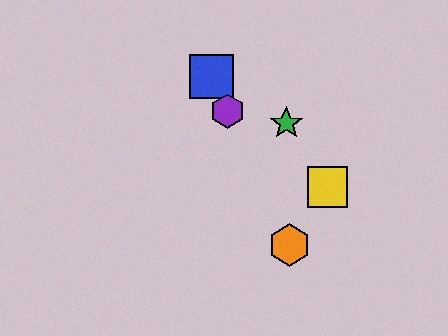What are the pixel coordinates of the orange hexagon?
The orange hexagon is at (290, 245).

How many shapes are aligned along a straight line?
4 shapes (the red hexagon, the blue square, the purple hexagon, the orange hexagon) are aligned along a straight line.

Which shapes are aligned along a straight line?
The red hexagon, the blue square, the purple hexagon, the orange hexagon are aligned along a straight line.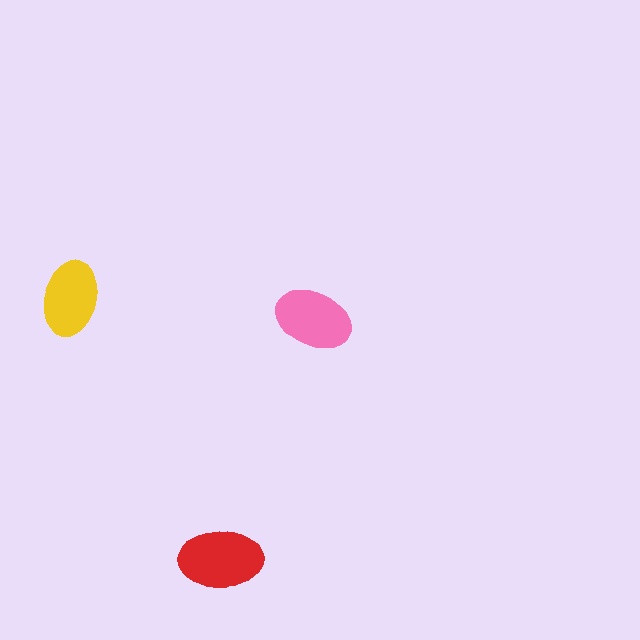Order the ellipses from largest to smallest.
the red one, the pink one, the yellow one.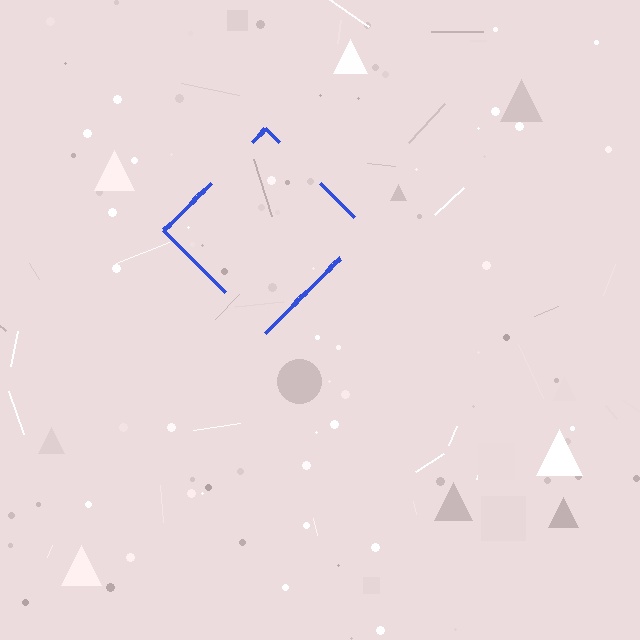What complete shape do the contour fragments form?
The contour fragments form a diamond.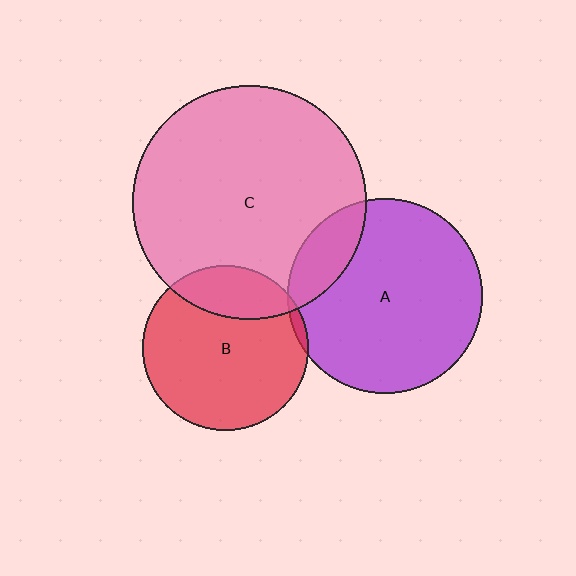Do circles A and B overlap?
Yes.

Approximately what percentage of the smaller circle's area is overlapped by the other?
Approximately 5%.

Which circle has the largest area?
Circle C (pink).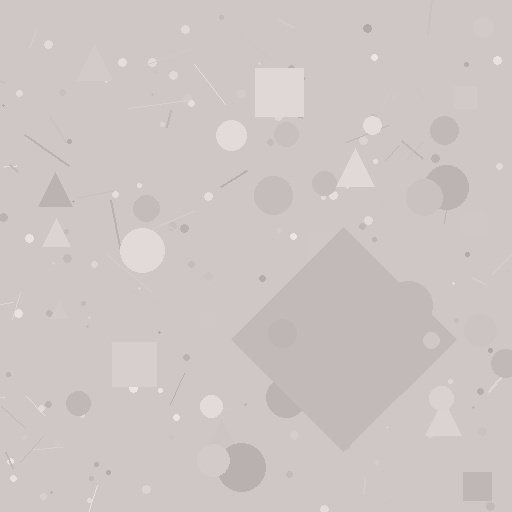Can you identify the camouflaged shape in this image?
The camouflaged shape is a diamond.